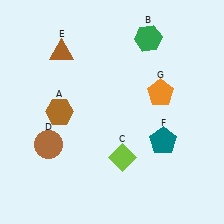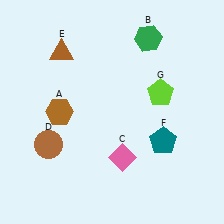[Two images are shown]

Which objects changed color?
C changed from lime to pink. G changed from orange to lime.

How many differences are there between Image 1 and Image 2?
There are 2 differences between the two images.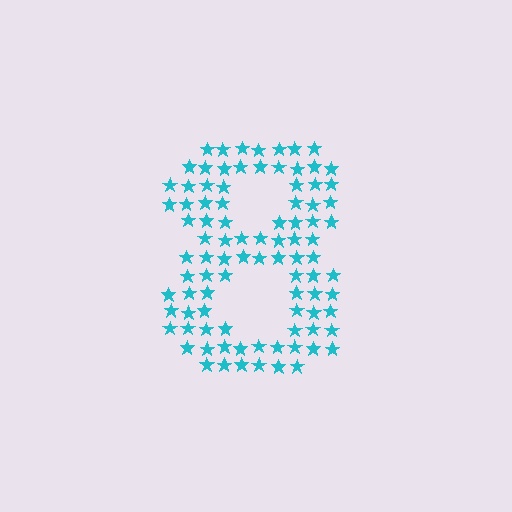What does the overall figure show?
The overall figure shows the digit 8.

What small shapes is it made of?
It is made of small stars.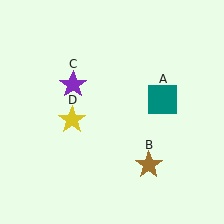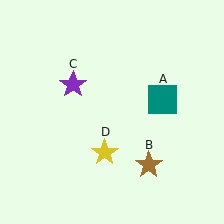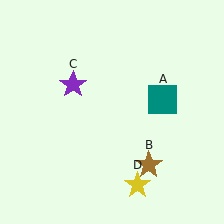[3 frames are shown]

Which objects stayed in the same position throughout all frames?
Teal square (object A) and brown star (object B) and purple star (object C) remained stationary.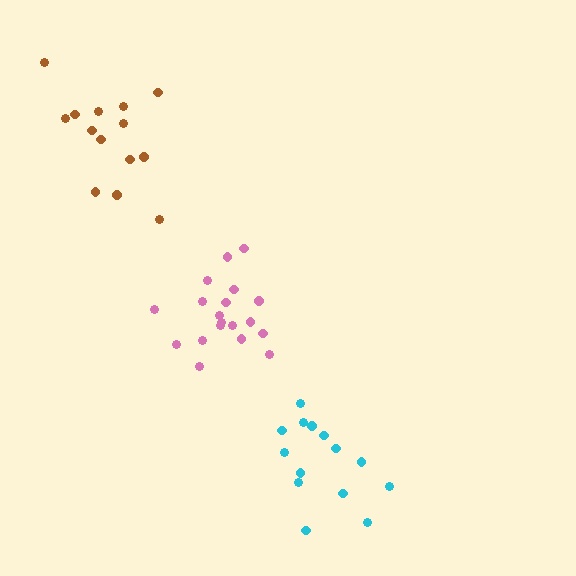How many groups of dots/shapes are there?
There are 3 groups.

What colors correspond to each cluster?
The clusters are colored: brown, cyan, pink.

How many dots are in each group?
Group 1: 14 dots, Group 2: 14 dots, Group 3: 19 dots (47 total).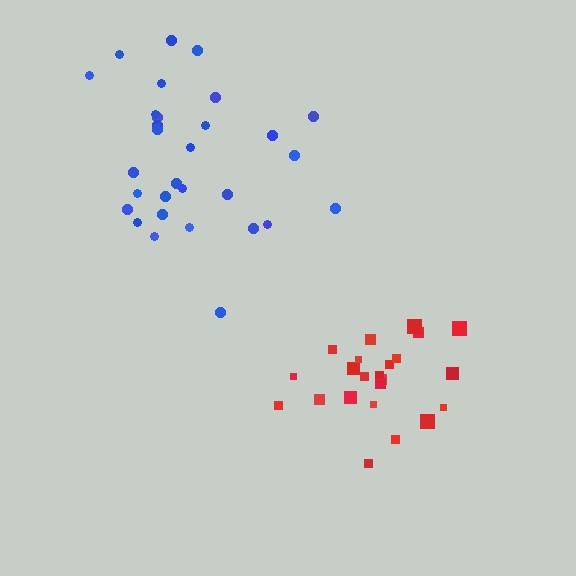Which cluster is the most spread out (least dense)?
Blue.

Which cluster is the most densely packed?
Red.